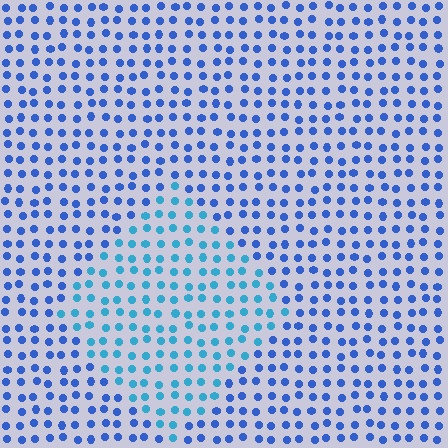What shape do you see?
I see a diamond.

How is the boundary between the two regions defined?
The boundary is defined purely by a slight shift in hue (about 29 degrees). Spacing, size, and orientation are identical on both sides.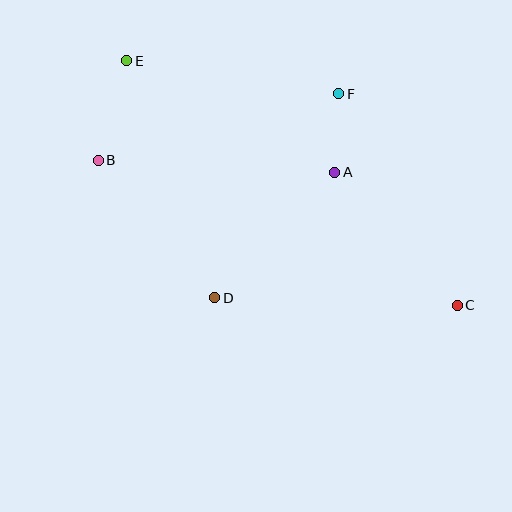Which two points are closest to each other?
Points A and F are closest to each other.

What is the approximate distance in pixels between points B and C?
The distance between B and C is approximately 387 pixels.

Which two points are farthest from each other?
Points C and E are farthest from each other.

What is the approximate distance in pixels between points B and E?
The distance between B and E is approximately 103 pixels.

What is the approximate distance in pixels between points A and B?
The distance between A and B is approximately 237 pixels.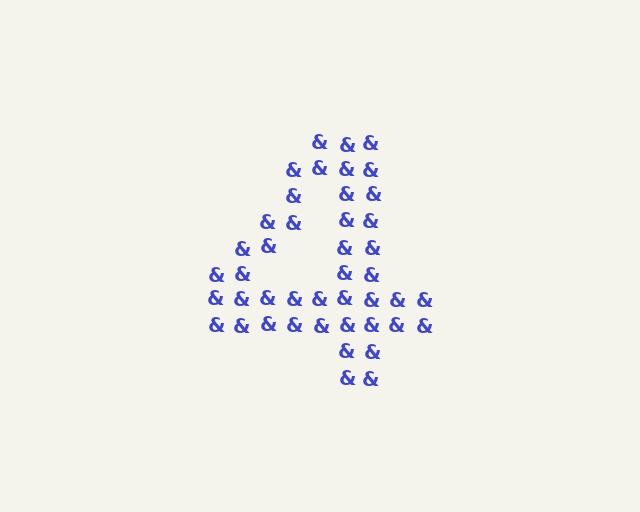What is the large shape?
The large shape is the digit 4.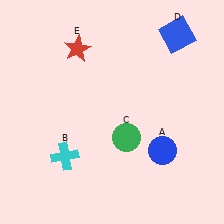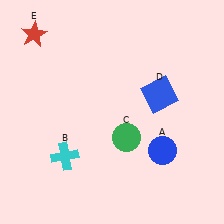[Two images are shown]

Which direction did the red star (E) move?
The red star (E) moved left.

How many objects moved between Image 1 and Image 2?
2 objects moved between the two images.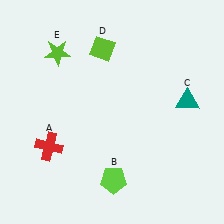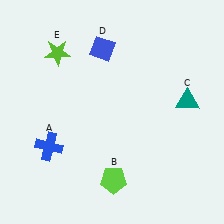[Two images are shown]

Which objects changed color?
A changed from red to blue. D changed from lime to blue.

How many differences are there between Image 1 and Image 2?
There are 2 differences between the two images.